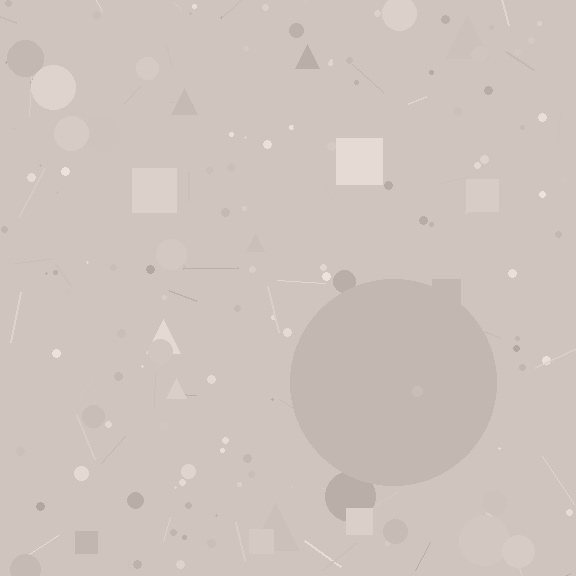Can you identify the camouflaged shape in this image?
The camouflaged shape is a circle.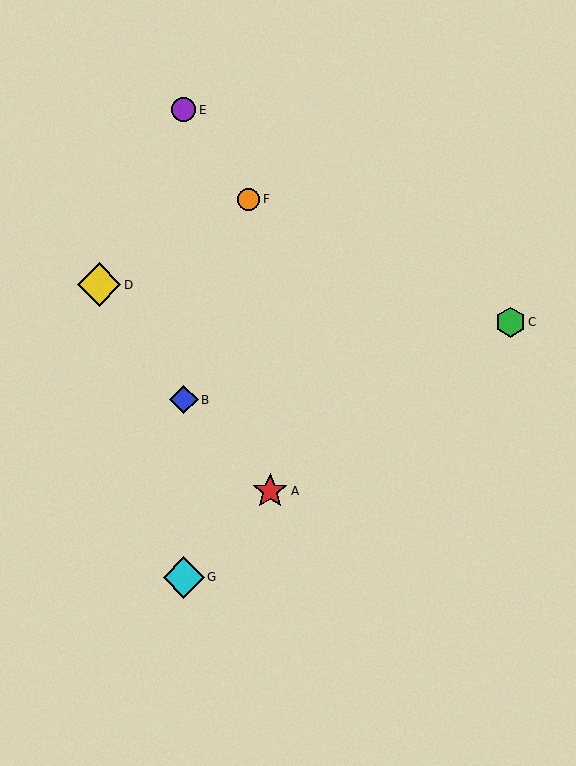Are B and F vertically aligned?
No, B is at x≈184 and F is at x≈249.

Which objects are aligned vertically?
Objects B, E, G are aligned vertically.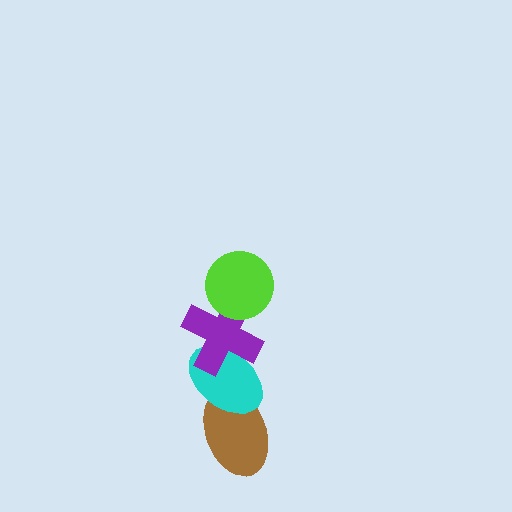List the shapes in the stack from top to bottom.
From top to bottom: the lime circle, the purple cross, the cyan ellipse, the brown ellipse.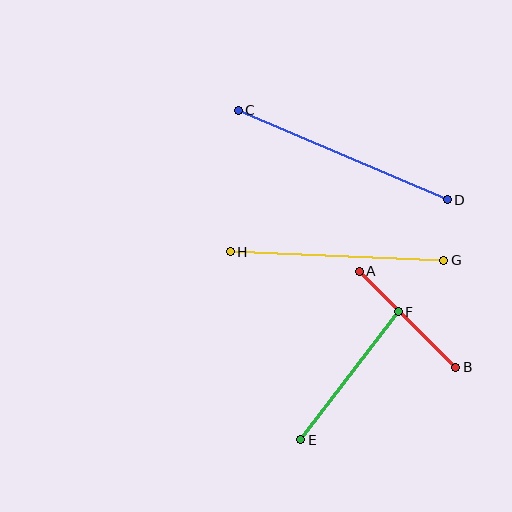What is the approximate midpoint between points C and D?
The midpoint is at approximately (343, 155) pixels.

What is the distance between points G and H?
The distance is approximately 214 pixels.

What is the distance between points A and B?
The distance is approximately 136 pixels.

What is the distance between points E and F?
The distance is approximately 161 pixels.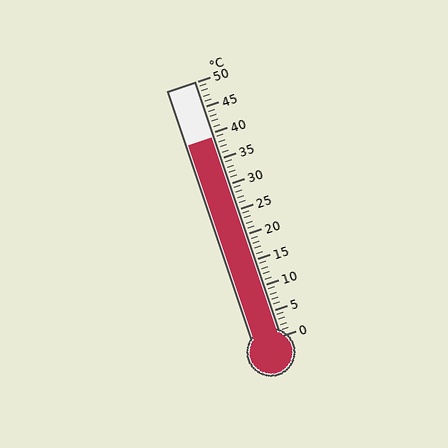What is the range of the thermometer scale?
The thermometer scale ranges from 0°C to 50°C.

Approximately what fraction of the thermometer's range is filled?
The thermometer is filled to approximately 80% of its range.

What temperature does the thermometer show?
The thermometer shows approximately 39°C.